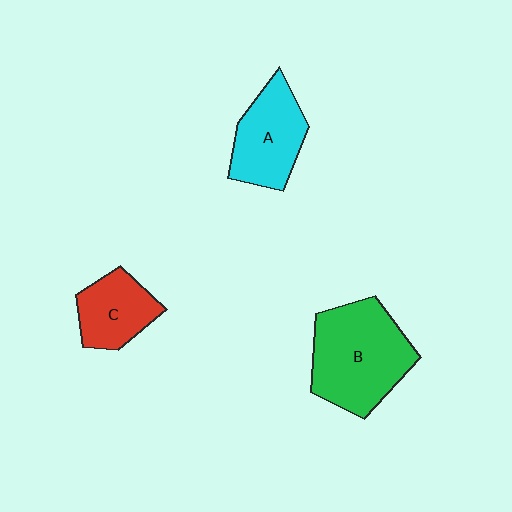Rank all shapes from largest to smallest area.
From largest to smallest: B (green), A (cyan), C (red).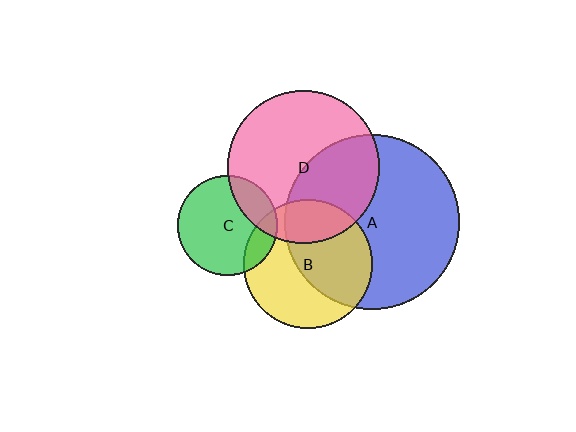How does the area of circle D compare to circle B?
Approximately 1.4 times.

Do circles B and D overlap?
Yes.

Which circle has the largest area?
Circle A (blue).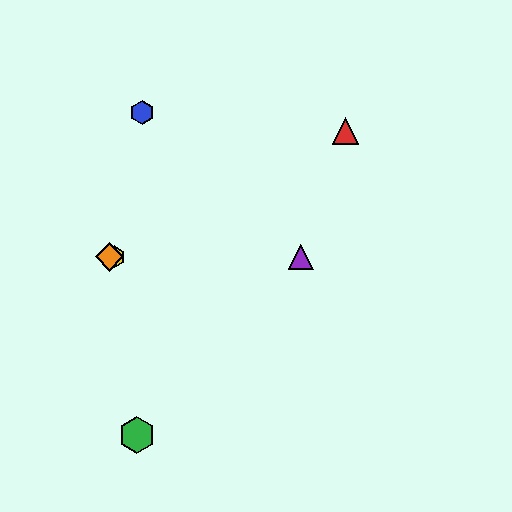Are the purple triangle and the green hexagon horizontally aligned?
No, the purple triangle is at y≈257 and the green hexagon is at y≈435.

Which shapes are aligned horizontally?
The yellow hexagon, the purple triangle, the orange diamond are aligned horizontally.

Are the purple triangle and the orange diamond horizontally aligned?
Yes, both are at y≈257.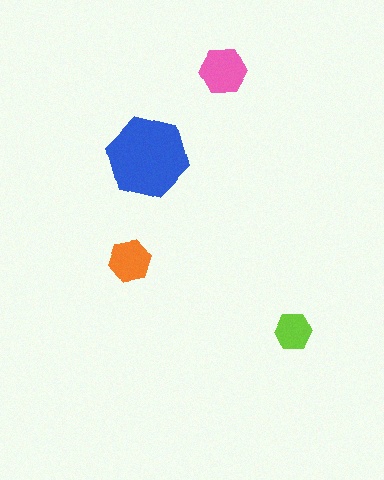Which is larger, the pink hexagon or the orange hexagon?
The pink one.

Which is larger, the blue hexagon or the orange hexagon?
The blue one.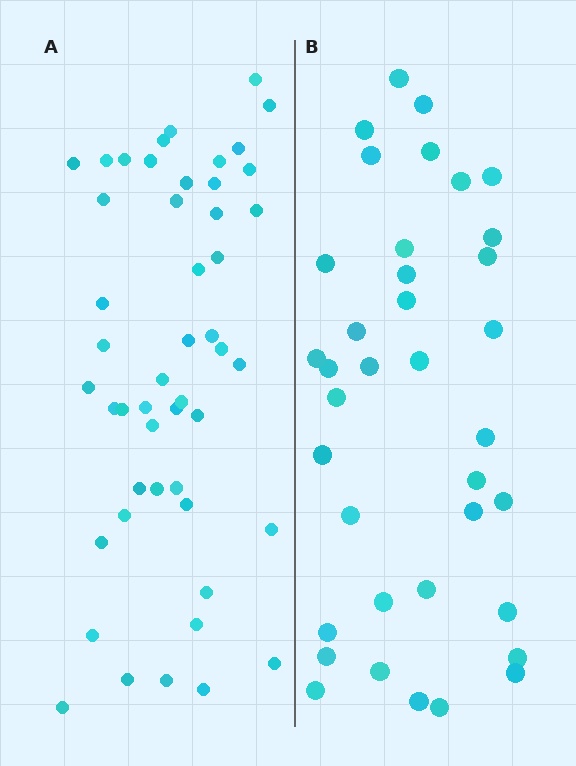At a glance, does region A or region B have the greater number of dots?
Region A (the left region) has more dots.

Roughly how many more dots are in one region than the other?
Region A has roughly 12 or so more dots than region B.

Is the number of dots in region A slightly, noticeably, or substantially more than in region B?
Region A has noticeably more, but not dramatically so. The ratio is roughly 1.3 to 1.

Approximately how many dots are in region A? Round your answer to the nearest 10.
About 50 dots. (The exact count is 49, which rounds to 50.)